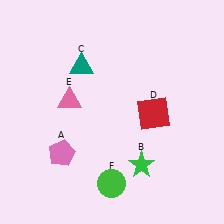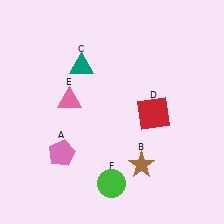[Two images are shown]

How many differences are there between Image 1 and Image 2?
There is 1 difference between the two images.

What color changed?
The star (B) changed from green in Image 1 to brown in Image 2.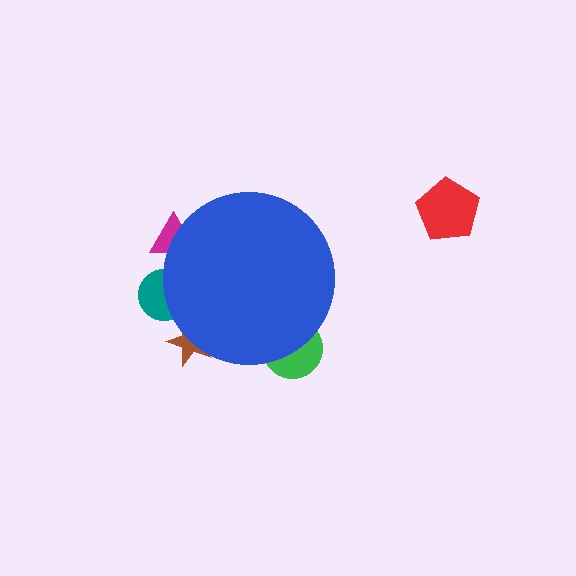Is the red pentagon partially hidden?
No, the red pentagon is fully visible.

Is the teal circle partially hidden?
Yes, the teal circle is partially hidden behind the blue circle.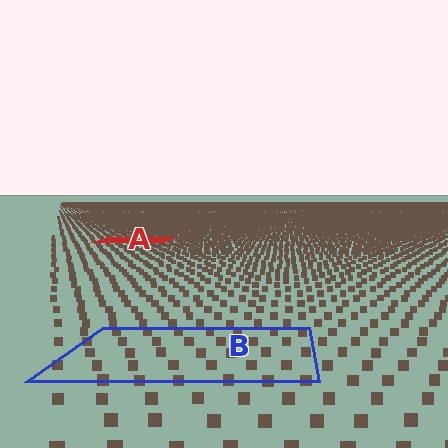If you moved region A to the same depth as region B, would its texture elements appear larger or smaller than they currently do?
They would appear larger. At a closer depth, the same texture elements are projected at a bigger on-screen size.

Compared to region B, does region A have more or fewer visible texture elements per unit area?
Region A has more texture elements per unit area — they are packed more densely because it is farther away.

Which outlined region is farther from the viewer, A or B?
Region A is farther from the viewer — the texture elements inside it appear smaller and more densely packed.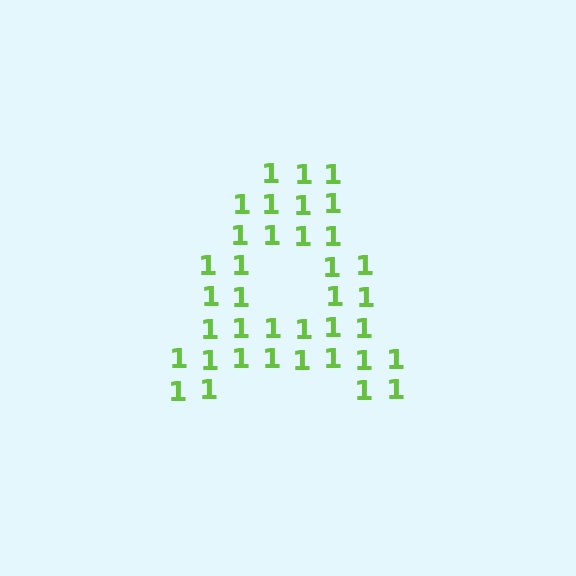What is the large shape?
The large shape is the letter A.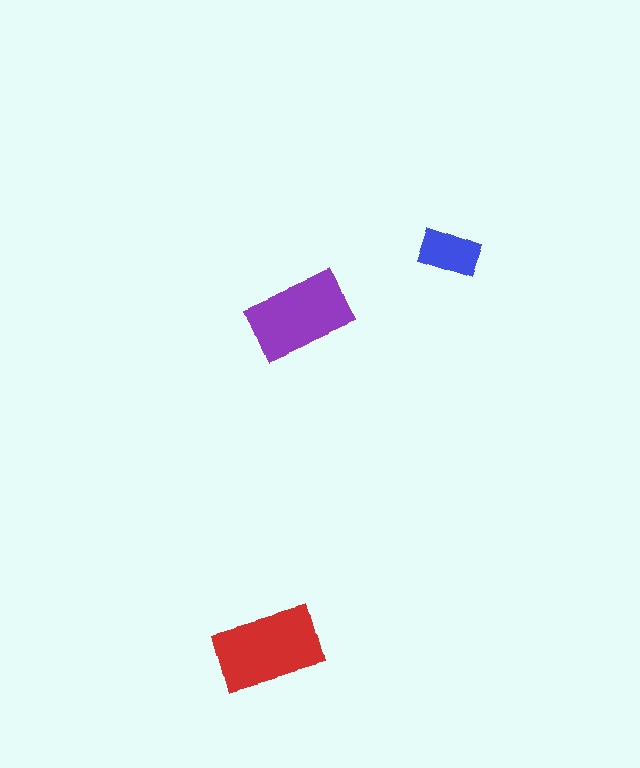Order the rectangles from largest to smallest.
the red one, the purple one, the blue one.